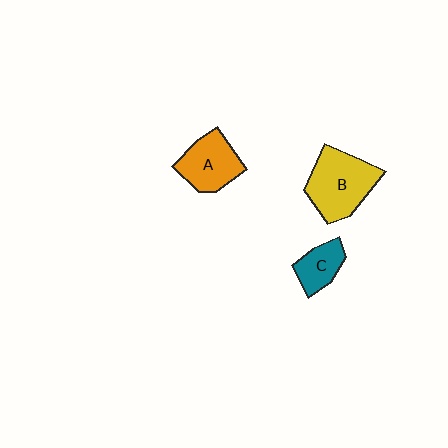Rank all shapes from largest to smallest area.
From largest to smallest: B (yellow), A (orange), C (teal).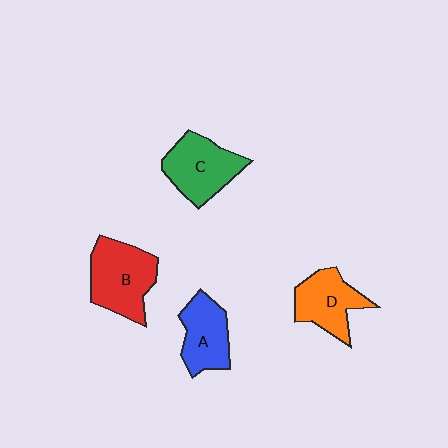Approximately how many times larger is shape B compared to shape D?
Approximately 1.3 times.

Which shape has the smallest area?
Shape A (blue).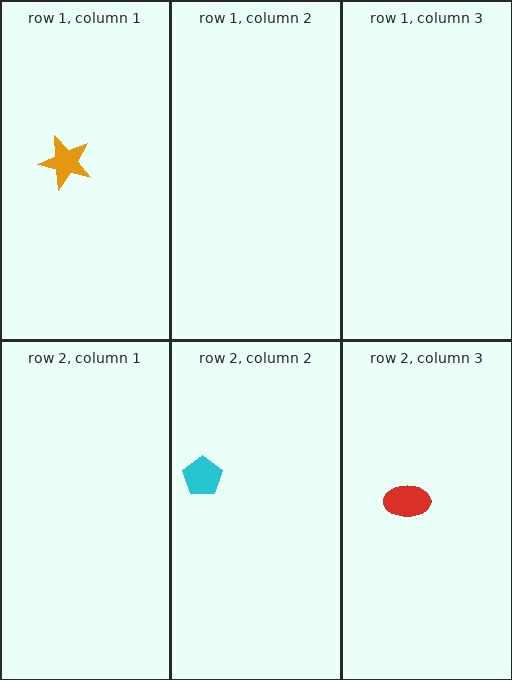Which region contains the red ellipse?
The row 2, column 3 region.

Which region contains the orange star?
The row 1, column 1 region.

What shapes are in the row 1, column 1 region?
The orange star.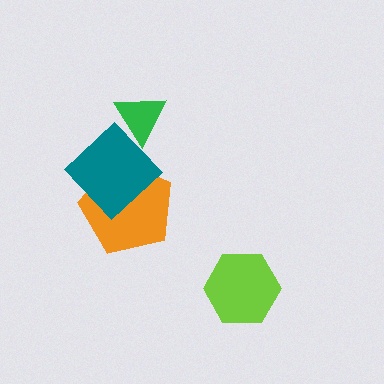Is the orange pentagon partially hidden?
Yes, it is partially covered by another shape.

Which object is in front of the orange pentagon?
The teal diamond is in front of the orange pentagon.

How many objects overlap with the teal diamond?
1 object overlaps with the teal diamond.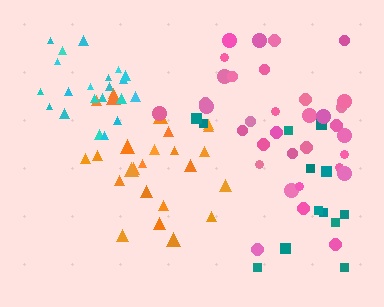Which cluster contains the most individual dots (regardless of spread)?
Pink (34).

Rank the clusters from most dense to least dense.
cyan, orange, pink, teal.